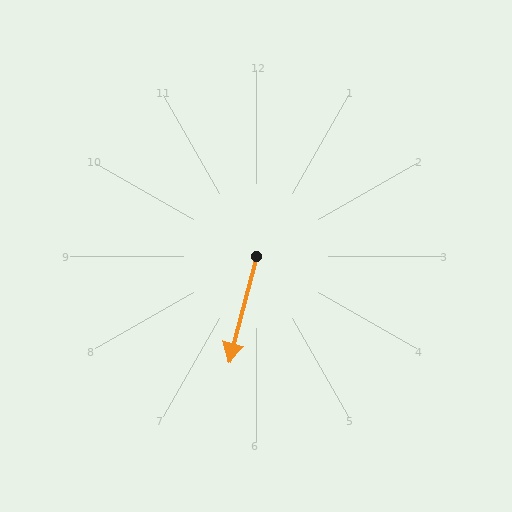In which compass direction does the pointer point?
South.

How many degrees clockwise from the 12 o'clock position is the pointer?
Approximately 195 degrees.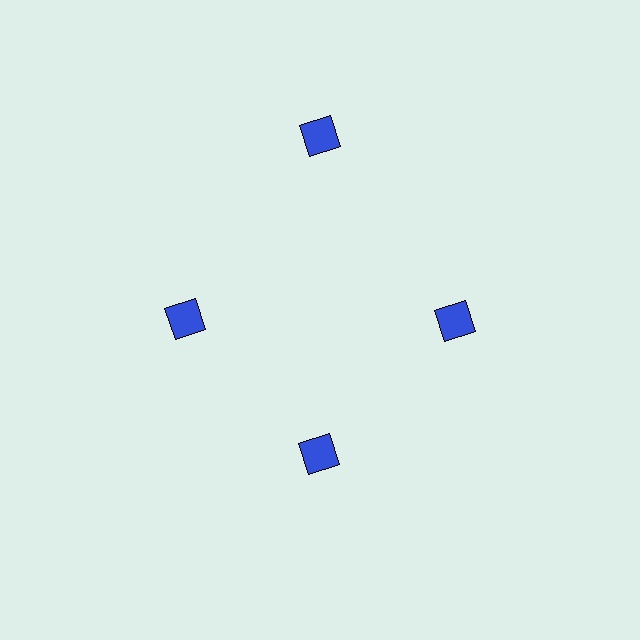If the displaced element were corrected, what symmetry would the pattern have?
It would have 4-fold rotational symmetry — the pattern would map onto itself every 90 degrees.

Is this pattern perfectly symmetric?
No. The 4 blue squares are arranged in a ring, but one element near the 12 o'clock position is pushed outward from the center, breaking the 4-fold rotational symmetry.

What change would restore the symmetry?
The symmetry would be restored by moving it inward, back onto the ring so that all 4 squares sit at equal angles and equal distance from the center.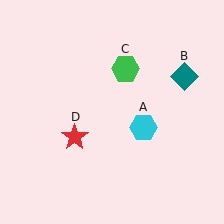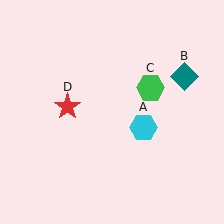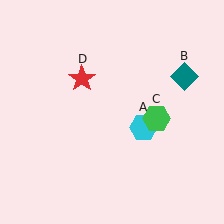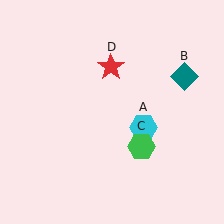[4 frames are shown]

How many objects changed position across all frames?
2 objects changed position: green hexagon (object C), red star (object D).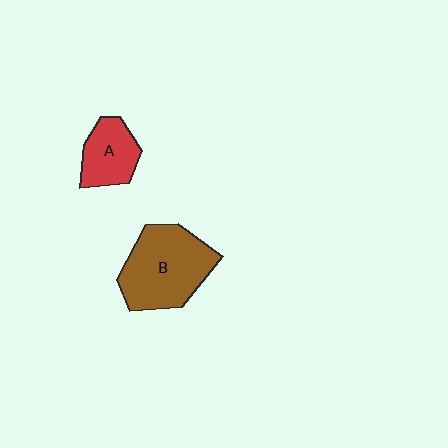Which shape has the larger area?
Shape B (brown).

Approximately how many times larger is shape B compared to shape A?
Approximately 1.9 times.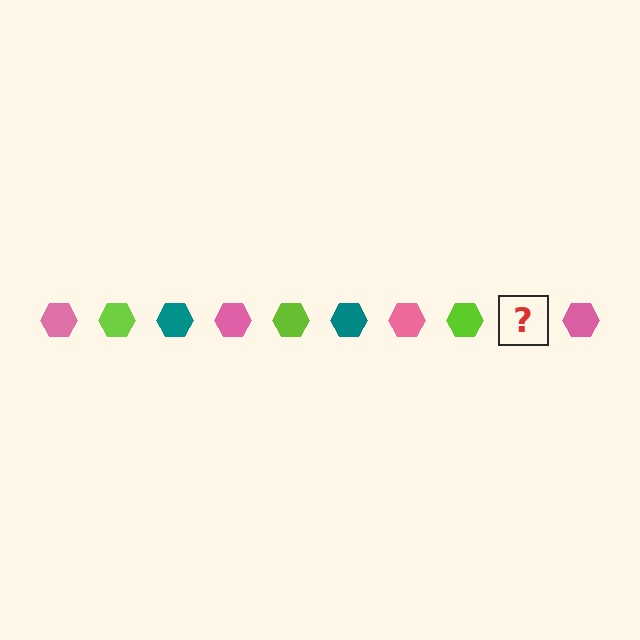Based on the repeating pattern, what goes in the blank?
The blank should be a teal hexagon.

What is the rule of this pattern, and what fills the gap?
The rule is that the pattern cycles through pink, lime, teal hexagons. The gap should be filled with a teal hexagon.